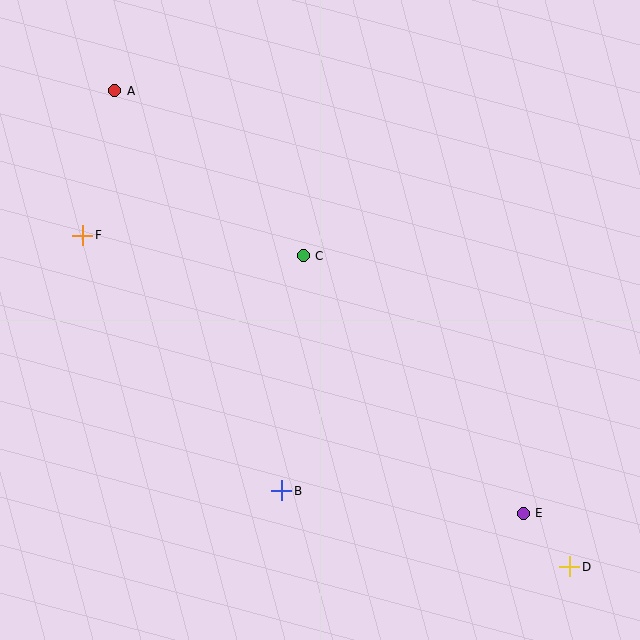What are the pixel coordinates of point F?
Point F is at (83, 235).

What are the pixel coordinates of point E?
Point E is at (523, 513).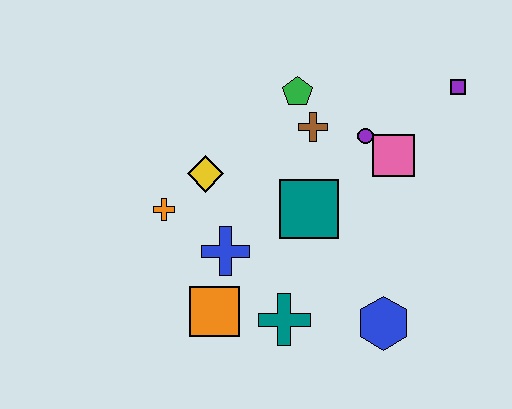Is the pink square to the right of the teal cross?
Yes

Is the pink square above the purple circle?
No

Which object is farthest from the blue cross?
The purple square is farthest from the blue cross.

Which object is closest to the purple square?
The pink square is closest to the purple square.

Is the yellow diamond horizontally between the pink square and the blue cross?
No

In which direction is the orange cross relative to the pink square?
The orange cross is to the left of the pink square.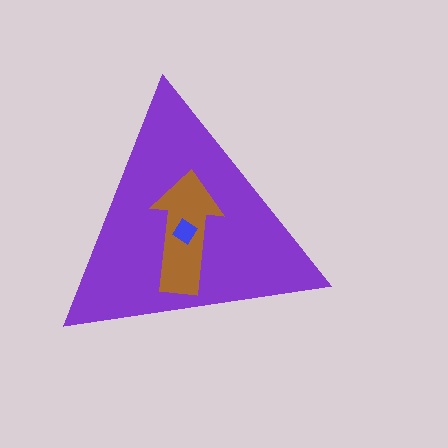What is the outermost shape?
The purple triangle.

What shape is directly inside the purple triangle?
The brown arrow.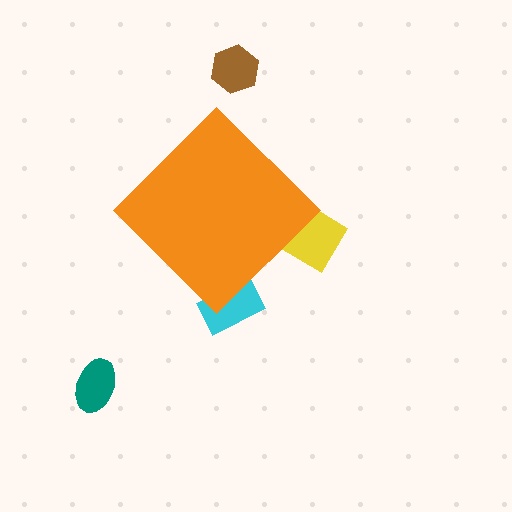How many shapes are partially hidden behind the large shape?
2 shapes are partially hidden.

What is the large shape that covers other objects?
An orange diamond.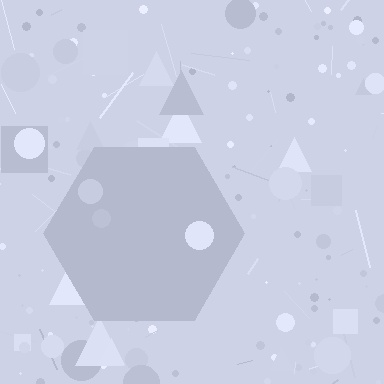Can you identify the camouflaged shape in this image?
The camouflaged shape is a hexagon.